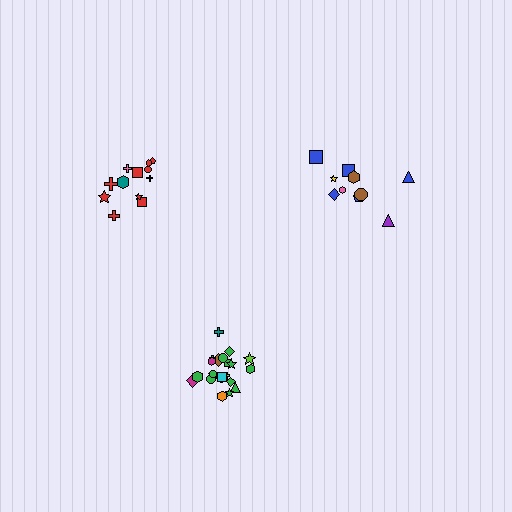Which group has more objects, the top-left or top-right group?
The top-left group.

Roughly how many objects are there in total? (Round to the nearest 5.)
Roughly 45 objects in total.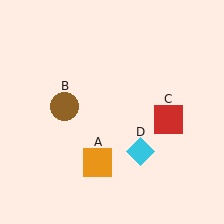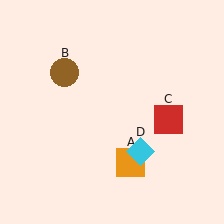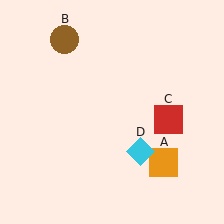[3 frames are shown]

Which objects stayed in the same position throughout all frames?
Red square (object C) and cyan diamond (object D) remained stationary.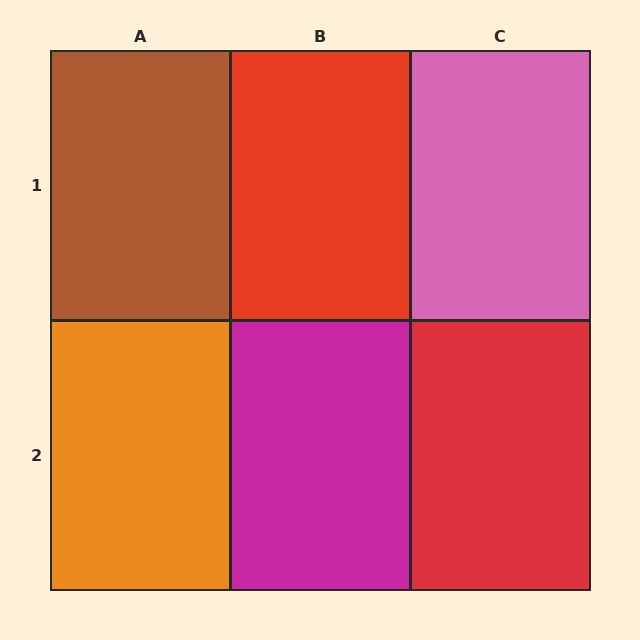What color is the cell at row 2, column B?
Magenta.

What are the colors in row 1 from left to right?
Brown, red, pink.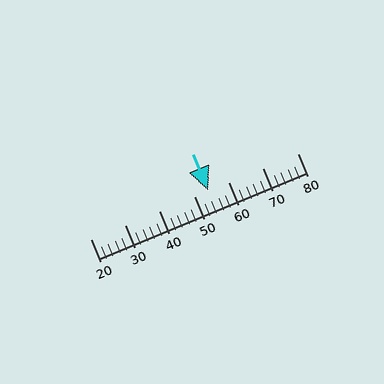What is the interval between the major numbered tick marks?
The major tick marks are spaced 10 units apart.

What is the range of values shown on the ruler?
The ruler shows values from 20 to 80.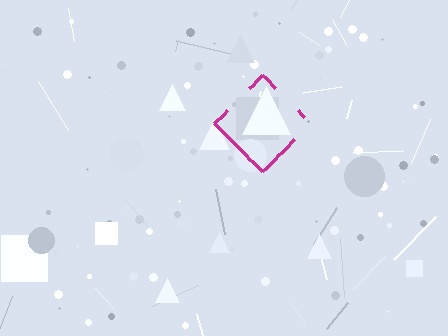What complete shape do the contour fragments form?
The contour fragments form a diamond.